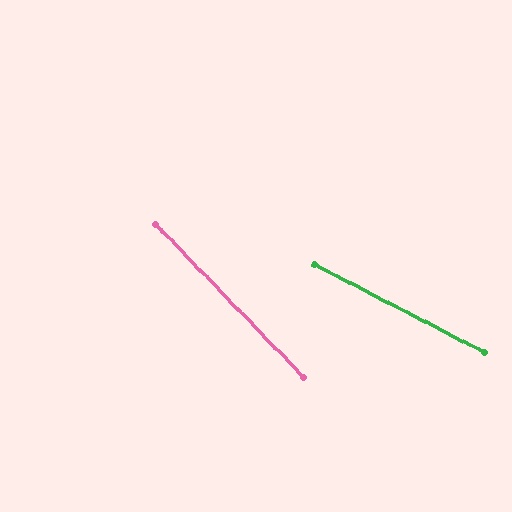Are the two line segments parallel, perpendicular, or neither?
Neither parallel nor perpendicular — they differ by about 19°.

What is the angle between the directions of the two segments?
Approximately 19 degrees.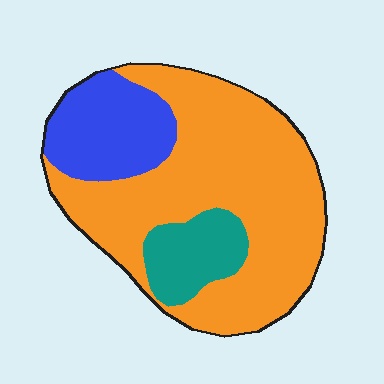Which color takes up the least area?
Teal, at roughly 15%.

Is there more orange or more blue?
Orange.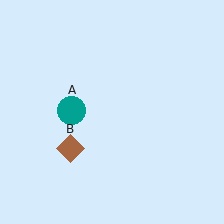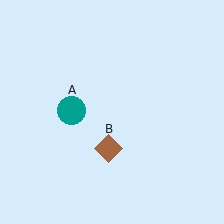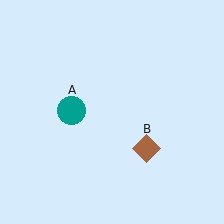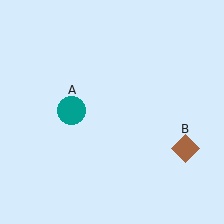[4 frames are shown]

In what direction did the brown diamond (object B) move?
The brown diamond (object B) moved right.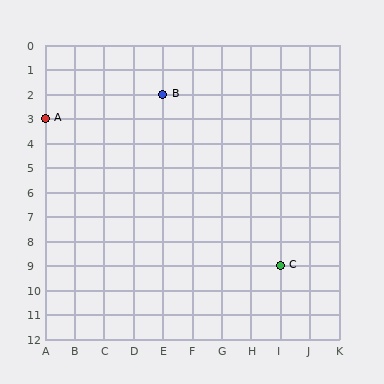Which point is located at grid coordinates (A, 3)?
Point A is at (A, 3).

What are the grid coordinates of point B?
Point B is at grid coordinates (E, 2).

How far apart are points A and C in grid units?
Points A and C are 8 columns and 6 rows apart (about 10.0 grid units diagonally).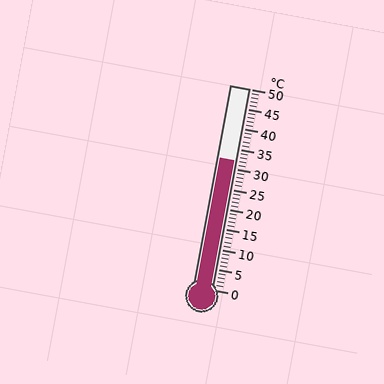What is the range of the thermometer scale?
The thermometer scale ranges from 0°C to 50°C.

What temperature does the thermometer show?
The thermometer shows approximately 32°C.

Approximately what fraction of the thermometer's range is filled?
The thermometer is filled to approximately 65% of its range.